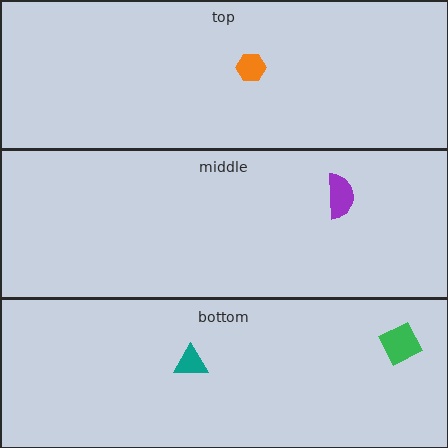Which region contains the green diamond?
The bottom region.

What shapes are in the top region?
The orange hexagon.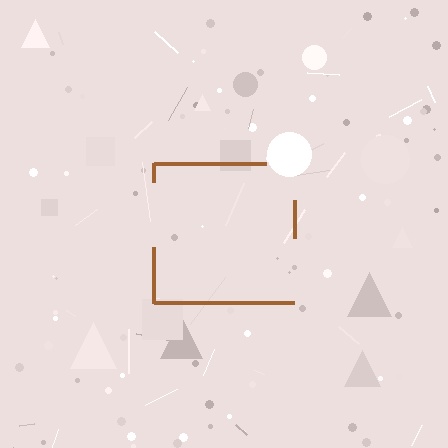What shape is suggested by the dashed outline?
The dashed outline suggests a square.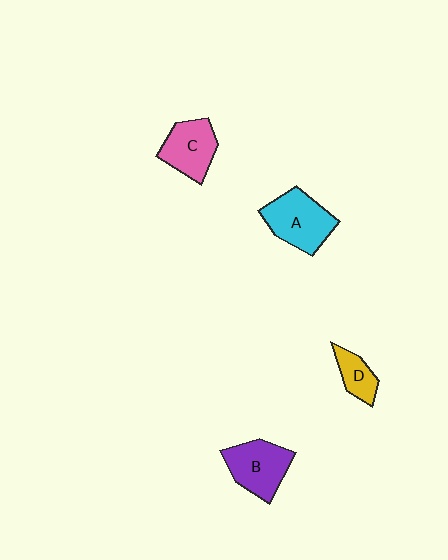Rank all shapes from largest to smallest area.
From largest to smallest: A (cyan), B (purple), C (pink), D (yellow).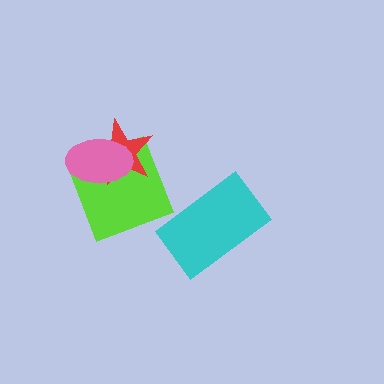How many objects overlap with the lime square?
2 objects overlap with the lime square.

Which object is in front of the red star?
The pink ellipse is in front of the red star.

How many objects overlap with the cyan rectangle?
0 objects overlap with the cyan rectangle.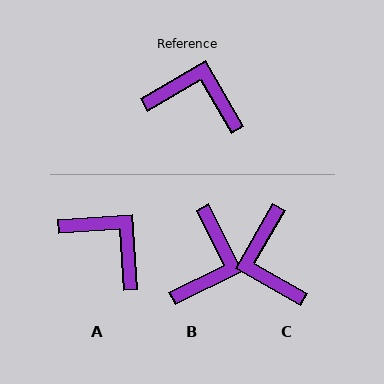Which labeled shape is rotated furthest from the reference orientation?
C, about 120 degrees away.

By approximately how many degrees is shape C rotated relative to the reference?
Approximately 120 degrees counter-clockwise.